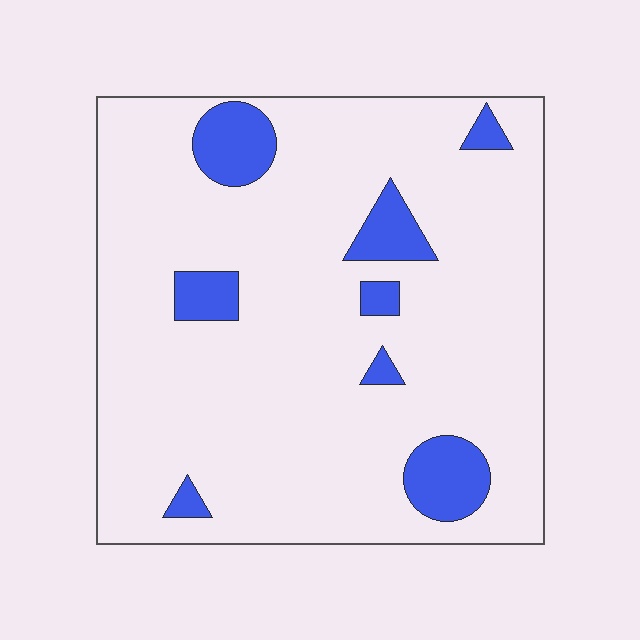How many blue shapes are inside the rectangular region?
8.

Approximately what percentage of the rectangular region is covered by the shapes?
Approximately 10%.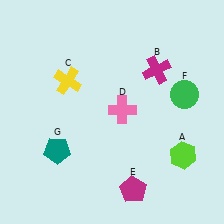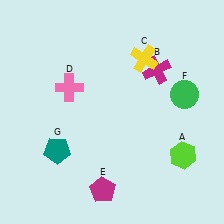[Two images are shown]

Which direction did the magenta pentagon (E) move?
The magenta pentagon (E) moved left.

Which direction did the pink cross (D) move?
The pink cross (D) moved left.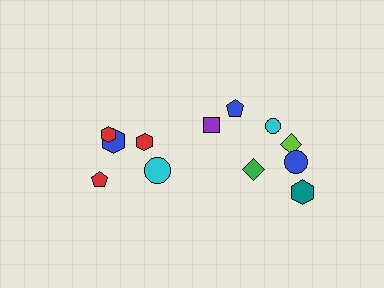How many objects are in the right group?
There are 7 objects.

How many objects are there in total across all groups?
There are 12 objects.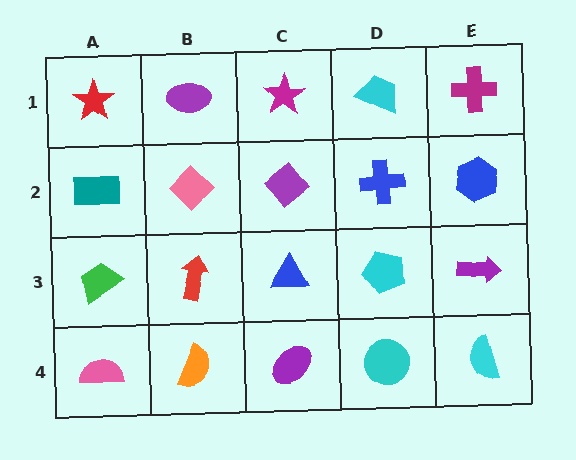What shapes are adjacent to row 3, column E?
A blue hexagon (row 2, column E), a cyan semicircle (row 4, column E), a cyan pentagon (row 3, column D).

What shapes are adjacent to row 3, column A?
A teal rectangle (row 2, column A), a pink semicircle (row 4, column A), a red arrow (row 3, column B).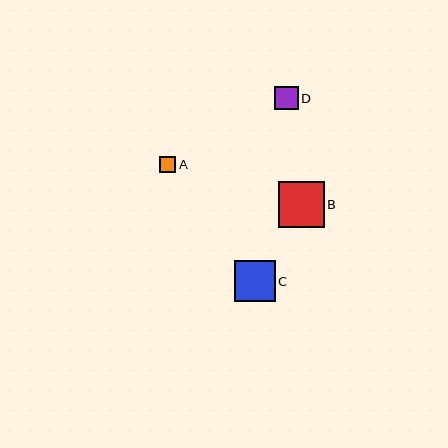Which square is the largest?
Square B is the largest with a size of approximately 46 pixels.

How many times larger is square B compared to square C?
Square B is approximately 1.1 times the size of square C.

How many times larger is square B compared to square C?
Square B is approximately 1.1 times the size of square C.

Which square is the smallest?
Square A is the smallest with a size of approximately 16 pixels.